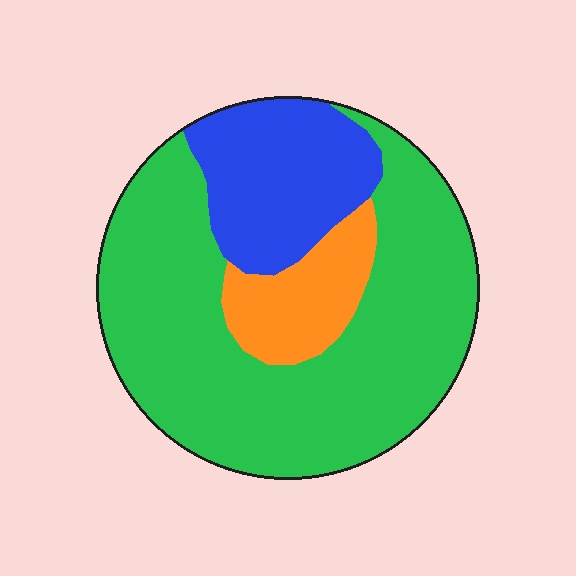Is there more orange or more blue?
Blue.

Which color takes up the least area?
Orange, at roughly 10%.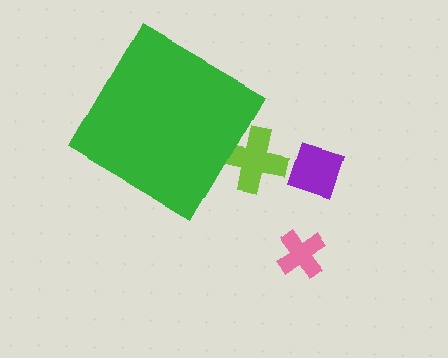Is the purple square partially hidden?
No, the purple square is fully visible.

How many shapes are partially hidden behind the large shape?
1 shape is partially hidden.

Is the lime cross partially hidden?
Yes, the lime cross is partially hidden behind the green diamond.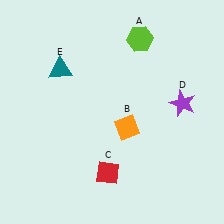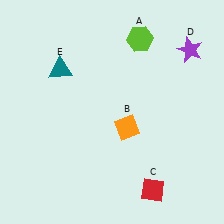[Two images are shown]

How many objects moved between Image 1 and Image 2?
2 objects moved between the two images.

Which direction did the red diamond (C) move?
The red diamond (C) moved right.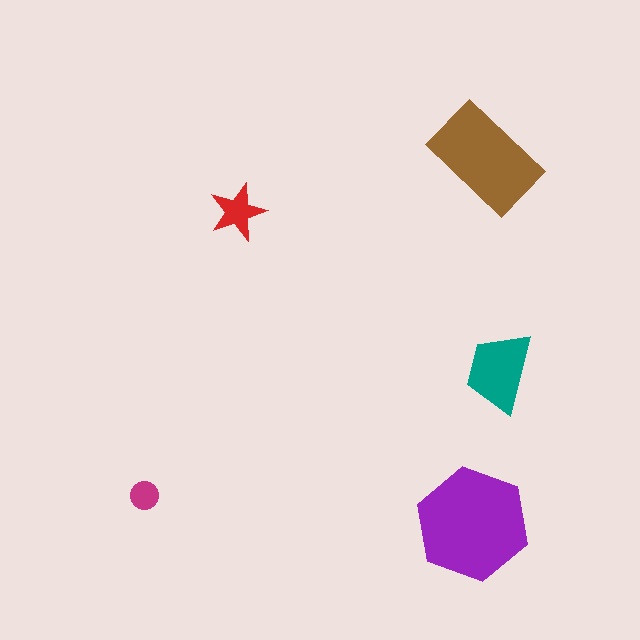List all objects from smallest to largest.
The magenta circle, the red star, the teal trapezoid, the brown rectangle, the purple hexagon.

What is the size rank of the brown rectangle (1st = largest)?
2nd.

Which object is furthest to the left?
The magenta circle is leftmost.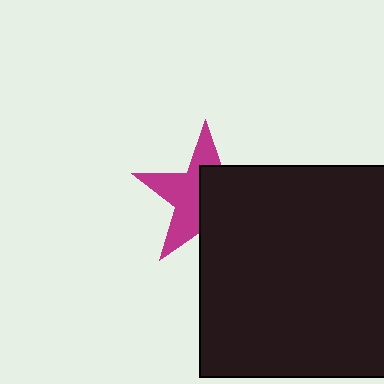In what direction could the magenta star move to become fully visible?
The magenta star could move toward the upper-left. That would shift it out from behind the black square entirely.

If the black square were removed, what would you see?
You would see the complete magenta star.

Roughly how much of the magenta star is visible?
About half of it is visible (roughly 50%).